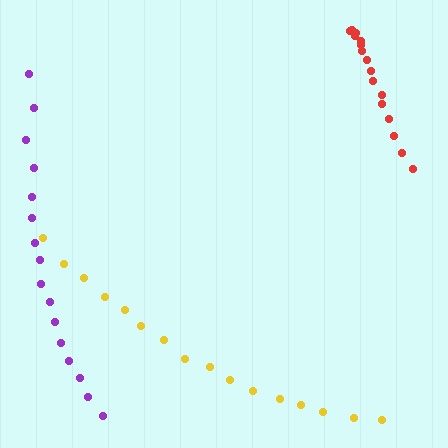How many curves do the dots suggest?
There are 3 distinct paths.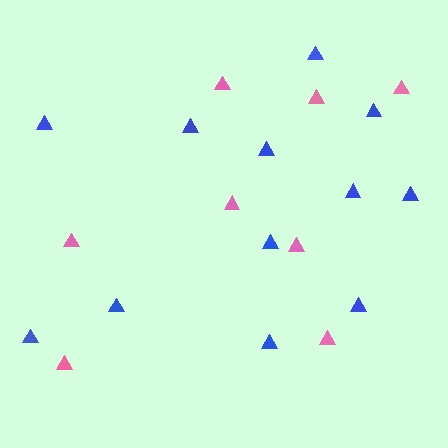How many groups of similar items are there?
There are 2 groups: one group of pink triangles (8) and one group of blue triangles (12).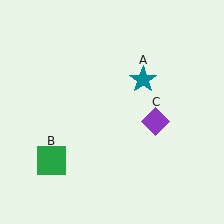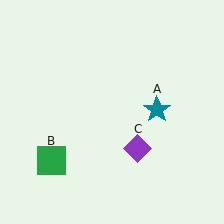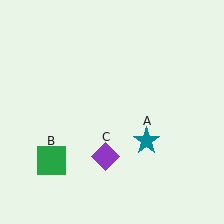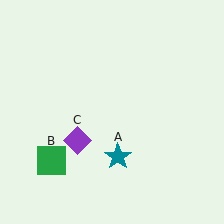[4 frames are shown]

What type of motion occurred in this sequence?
The teal star (object A), purple diamond (object C) rotated clockwise around the center of the scene.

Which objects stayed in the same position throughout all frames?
Green square (object B) remained stationary.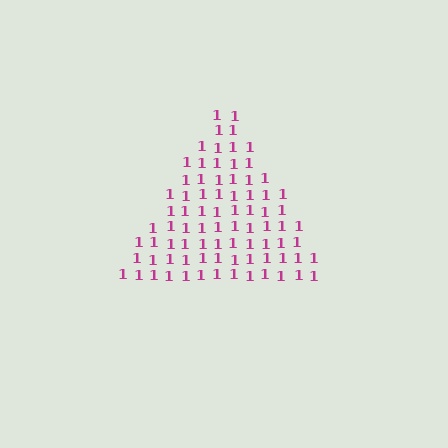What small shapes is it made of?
It is made of small digit 1's.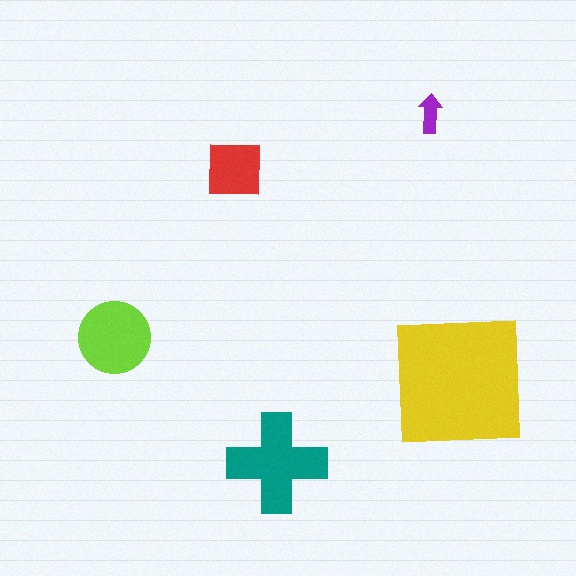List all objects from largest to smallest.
The yellow square, the teal cross, the lime circle, the red square, the purple arrow.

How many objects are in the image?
There are 5 objects in the image.